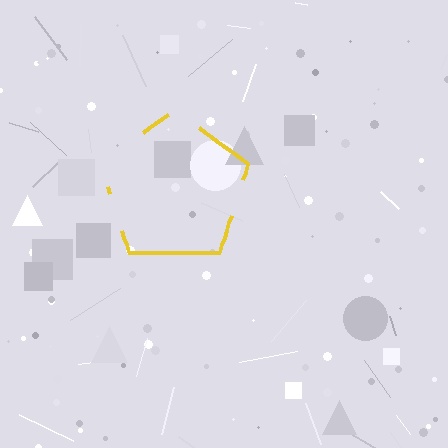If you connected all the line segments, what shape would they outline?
They would outline a pentagon.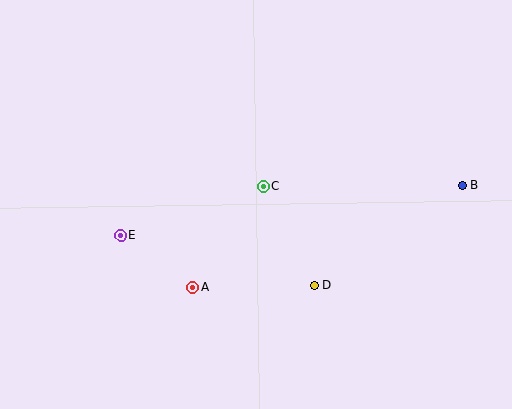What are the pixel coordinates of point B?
Point B is at (462, 185).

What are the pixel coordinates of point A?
Point A is at (193, 287).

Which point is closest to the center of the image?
Point C at (263, 186) is closest to the center.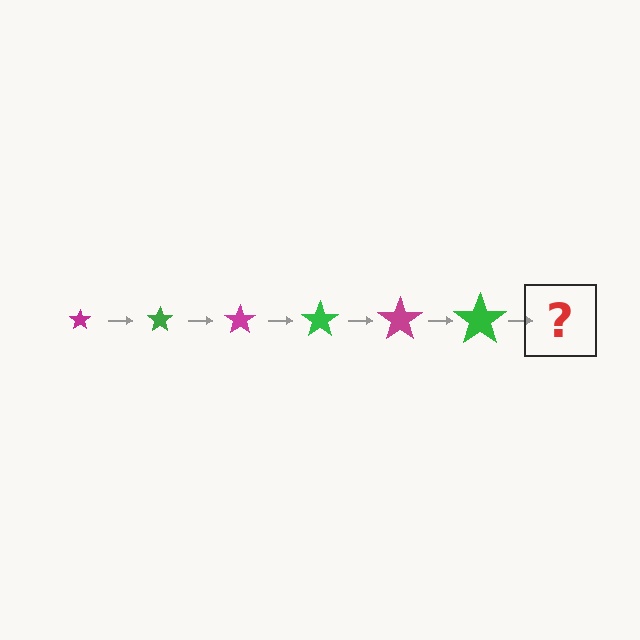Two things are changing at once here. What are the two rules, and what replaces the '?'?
The two rules are that the star grows larger each step and the color cycles through magenta and green. The '?' should be a magenta star, larger than the previous one.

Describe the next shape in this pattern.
It should be a magenta star, larger than the previous one.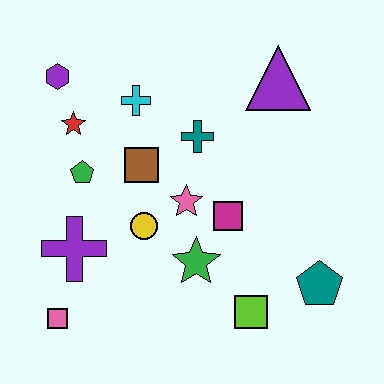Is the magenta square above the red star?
No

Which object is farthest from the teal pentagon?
The purple hexagon is farthest from the teal pentagon.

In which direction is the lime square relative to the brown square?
The lime square is below the brown square.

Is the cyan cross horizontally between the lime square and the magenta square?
No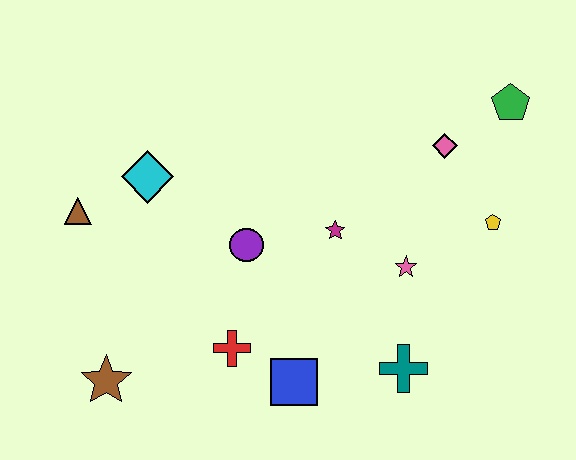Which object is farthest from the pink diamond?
The brown star is farthest from the pink diamond.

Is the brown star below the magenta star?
Yes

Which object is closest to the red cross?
The blue square is closest to the red cross.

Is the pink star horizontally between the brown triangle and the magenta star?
No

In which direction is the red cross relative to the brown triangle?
The red cross is to the right of the brown triangle.